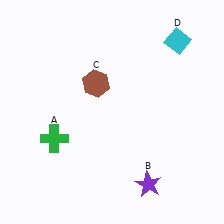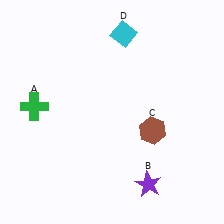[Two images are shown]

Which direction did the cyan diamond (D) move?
The cyan diamond (D) moved left.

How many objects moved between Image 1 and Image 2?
3 objects moved between the two images.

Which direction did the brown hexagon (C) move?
The brown hexagon (C) moved right.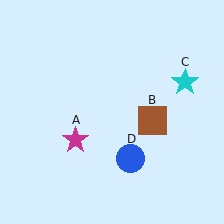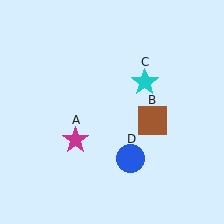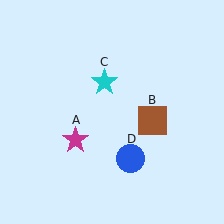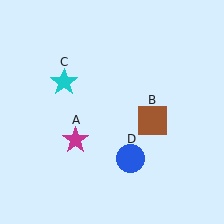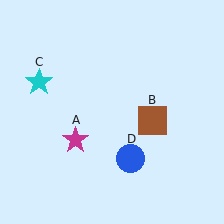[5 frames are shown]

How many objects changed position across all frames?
1 object changed position: cyan star (object C).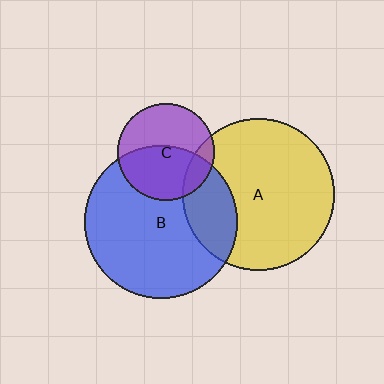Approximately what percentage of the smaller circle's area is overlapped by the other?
Approximately 50%.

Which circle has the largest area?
Circle B (blue).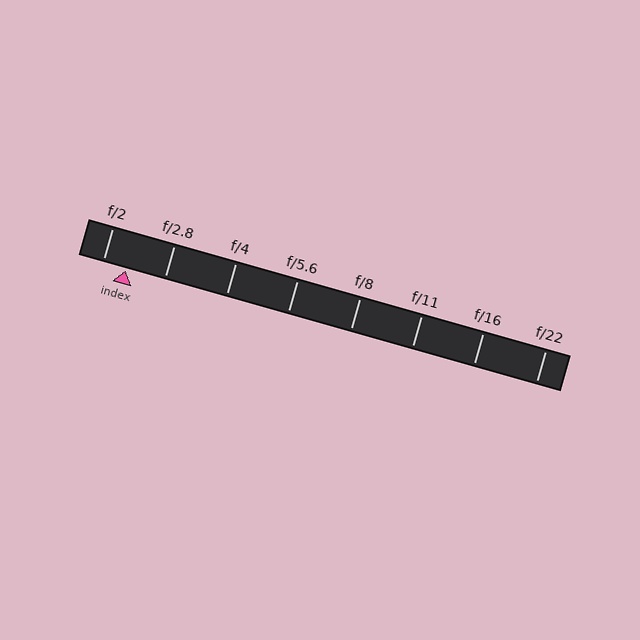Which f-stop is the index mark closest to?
The index mark is closest to f/2.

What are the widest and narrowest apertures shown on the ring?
The widest aperture shown is f/2 and the narrowest is f/22.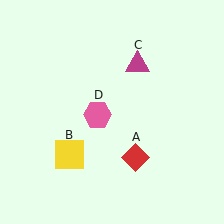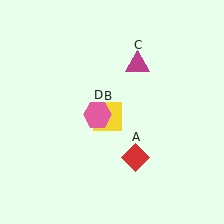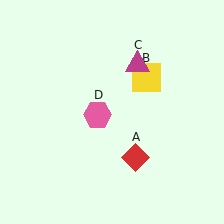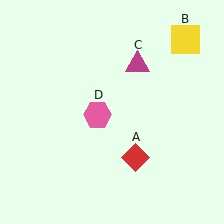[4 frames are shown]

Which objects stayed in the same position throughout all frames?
Red diamond (object A) and magenta triangle (object C) and pink hexagon (object D) remained stationary.